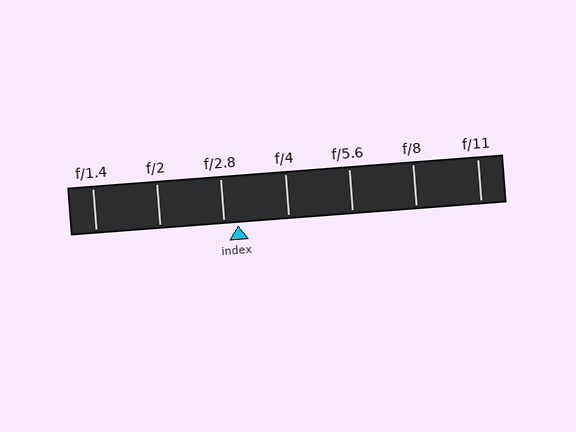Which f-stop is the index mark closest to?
The index mark is closest to f/2.8.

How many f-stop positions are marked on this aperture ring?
There are 7 f-stop positions marked.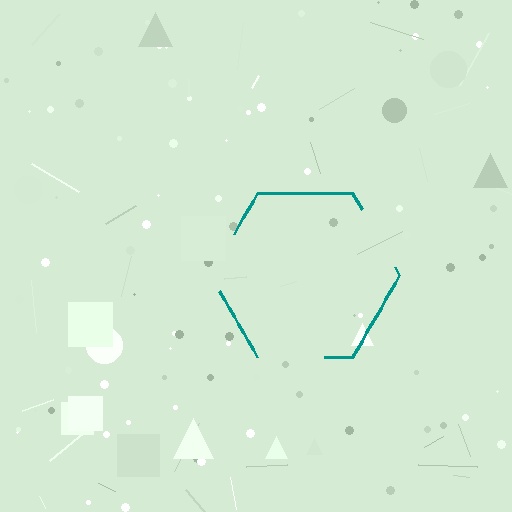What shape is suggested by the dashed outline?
The dashed outline suggests a hexagon.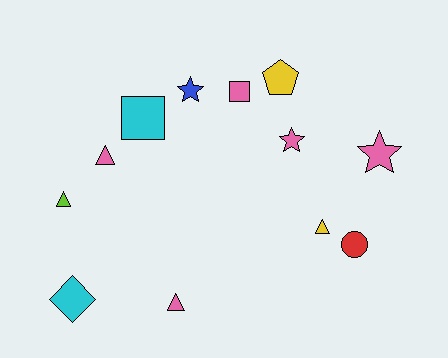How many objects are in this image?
There are 12 objects.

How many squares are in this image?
There are 2 squares.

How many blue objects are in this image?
There is 1 blue object.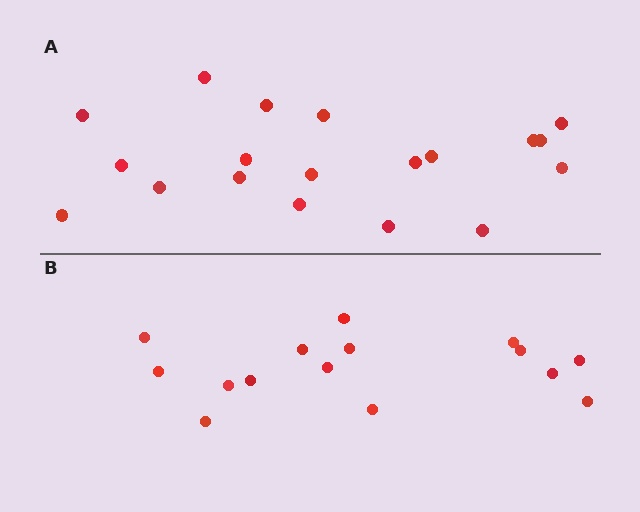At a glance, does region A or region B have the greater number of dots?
Region A (the top region) has more dots.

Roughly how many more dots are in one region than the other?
Region A has about 4 more dots than region B.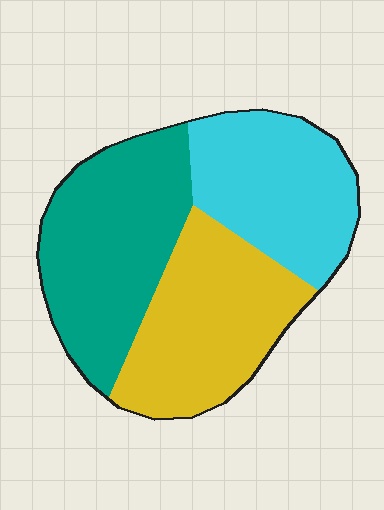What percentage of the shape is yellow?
Yellow takes up between a quarter and a half of the shape.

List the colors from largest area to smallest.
From largest to smallest: teal, yellow, cyan.